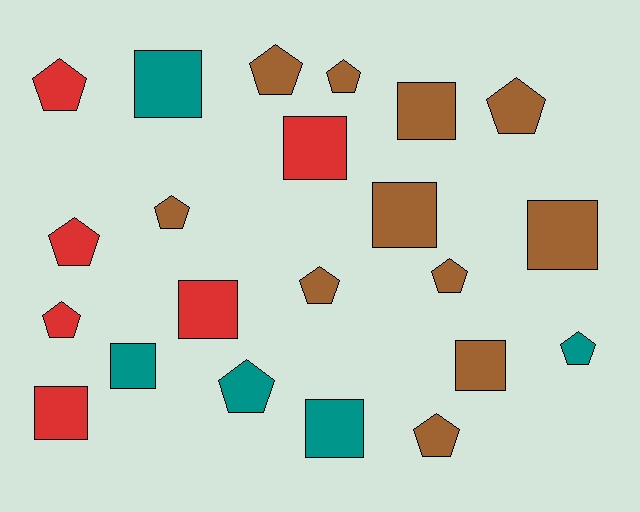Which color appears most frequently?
Brown, with 11 objects.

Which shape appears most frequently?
Pentagon, with 12 objects.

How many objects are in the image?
There are 22 objects.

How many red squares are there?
There are 3 red squares.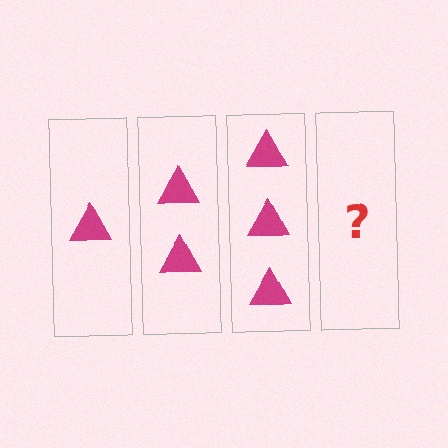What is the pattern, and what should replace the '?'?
The pattern is that each step adds one more triangle. The '?' should be 4 triangles.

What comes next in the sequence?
The next element should be 4 triangles.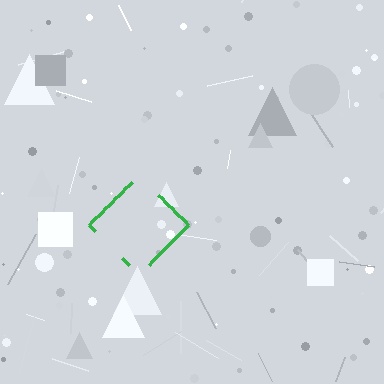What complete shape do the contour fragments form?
The contour fragments form a diamond.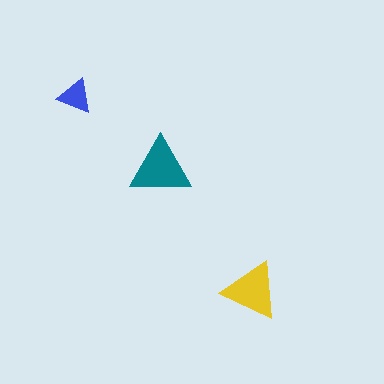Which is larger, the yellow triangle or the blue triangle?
The yellow one.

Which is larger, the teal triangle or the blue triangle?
The teal one.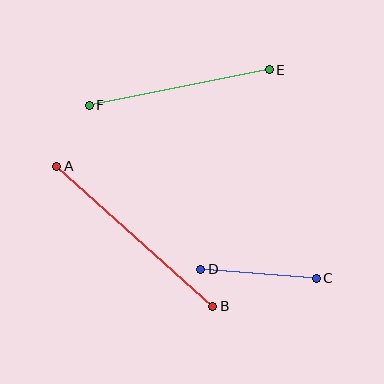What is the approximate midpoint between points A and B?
The midpoint is at approximately (135, 236) pixels.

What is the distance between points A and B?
The distance is approximately 210 pixels.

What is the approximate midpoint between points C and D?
The midpoint is at approximately (259, 274) pixels.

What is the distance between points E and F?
The distance is approximately 183 pixels.